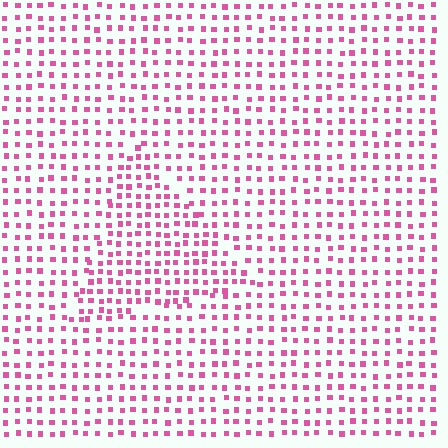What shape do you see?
I see a triangle.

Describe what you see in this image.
The image contains small pink elements arranged at two different densities. A triangle-shaped region is visible where the elements are more densely packed than the surrounding area.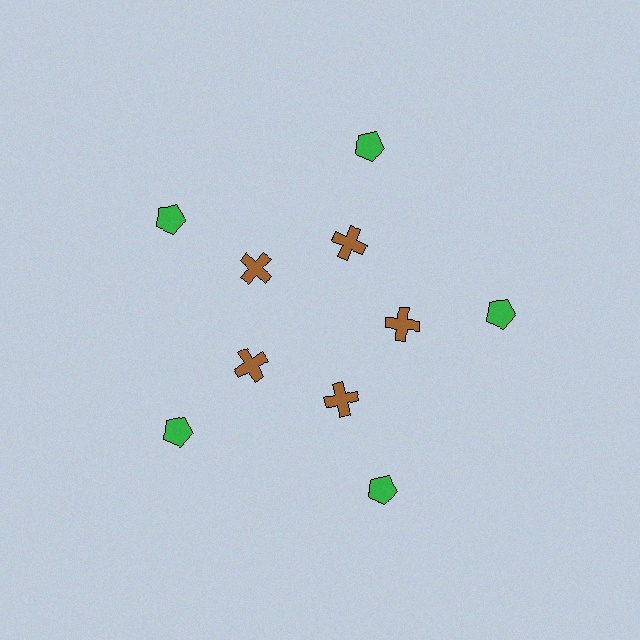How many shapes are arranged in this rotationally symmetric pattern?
There are 10 shapes, arranged in 5 groups of 2.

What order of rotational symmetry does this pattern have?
This pattern has 5-fold rotational symmetry.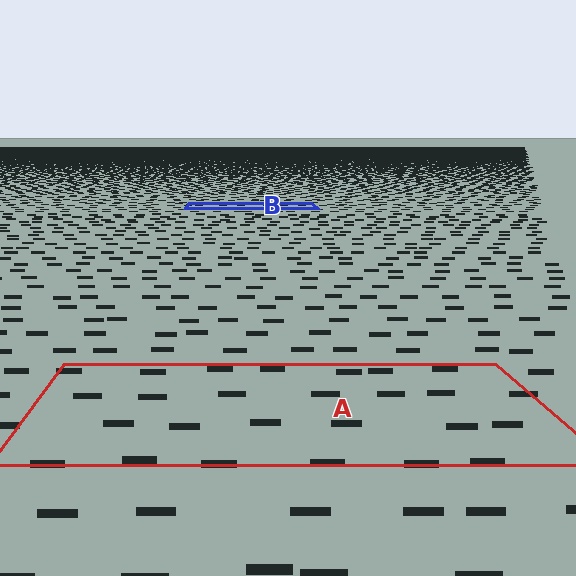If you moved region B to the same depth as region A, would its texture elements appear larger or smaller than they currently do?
They would appear larger. At a closer depth, the same texture elements are projected at a bigger on-screen size.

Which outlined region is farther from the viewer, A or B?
Region B is farther from the viewer — the texture elements inside it appear smaller and more densely packed.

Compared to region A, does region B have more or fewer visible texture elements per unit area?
Region B has more texture elements per unit area — they are packed more densely because it is farther away.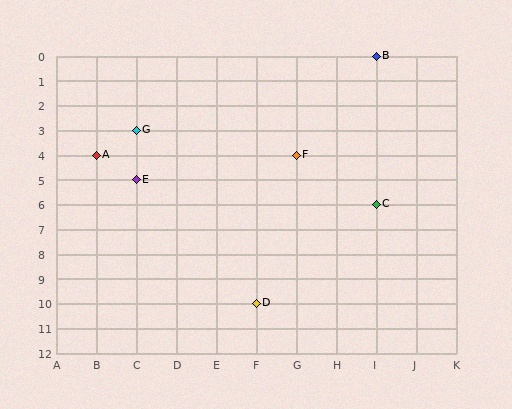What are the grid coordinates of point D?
Point D is at grid coordinates (F, 10).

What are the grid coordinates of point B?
Point B is at grid coordinates (I, 0).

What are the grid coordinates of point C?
Point C is at grid coordinates (I, 6).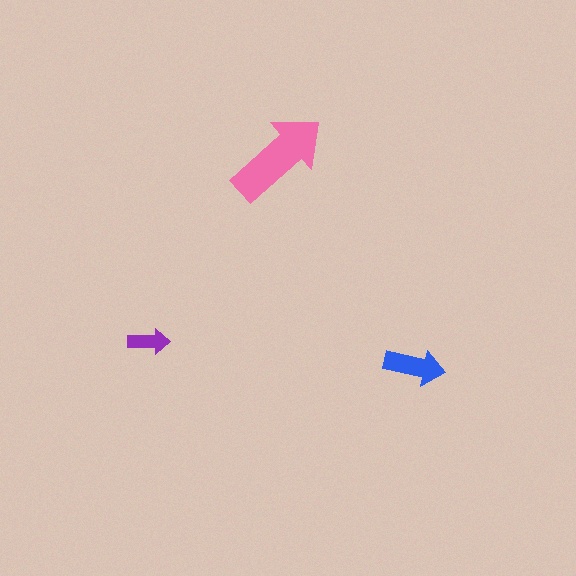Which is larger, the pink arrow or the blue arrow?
The pink one.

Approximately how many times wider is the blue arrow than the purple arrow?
About 1.5 times wider.